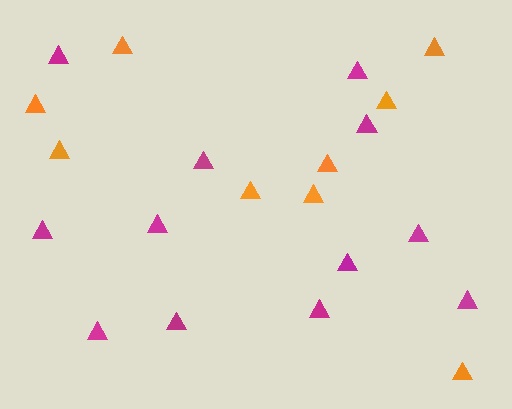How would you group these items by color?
There are 2 groups: one group of magenta triangles (12) and one group of orange triangles (9).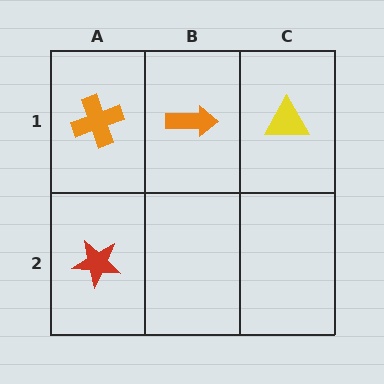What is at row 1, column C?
A yellow triangle.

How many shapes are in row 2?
1 shape.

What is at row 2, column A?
A red star.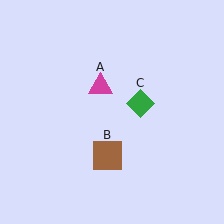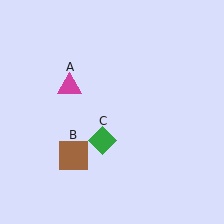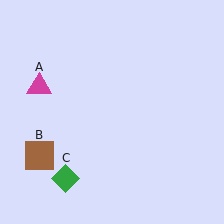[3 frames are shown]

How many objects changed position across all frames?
3 objects changed position: magenta triangle (object A), brown square (object B), green diamond (object C).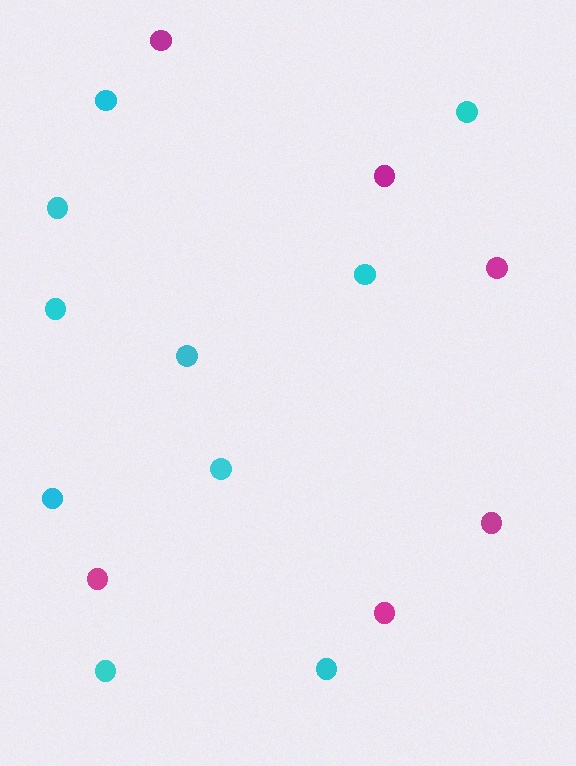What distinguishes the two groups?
There are 2 groups: one group of cyan circles (10) and one group of magenta circles (6).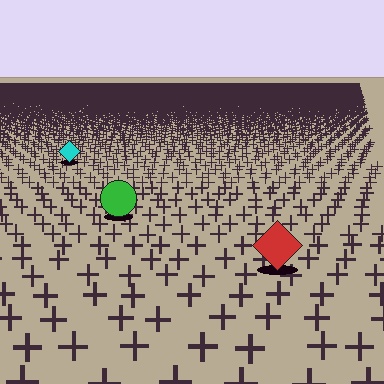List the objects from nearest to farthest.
From nearest to farthest: the red diamond, the green circle, the cyan diamond.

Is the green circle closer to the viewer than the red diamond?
No. The red diamond is closer — you can tell from the texture gradient: the ground texture is coarser near it.